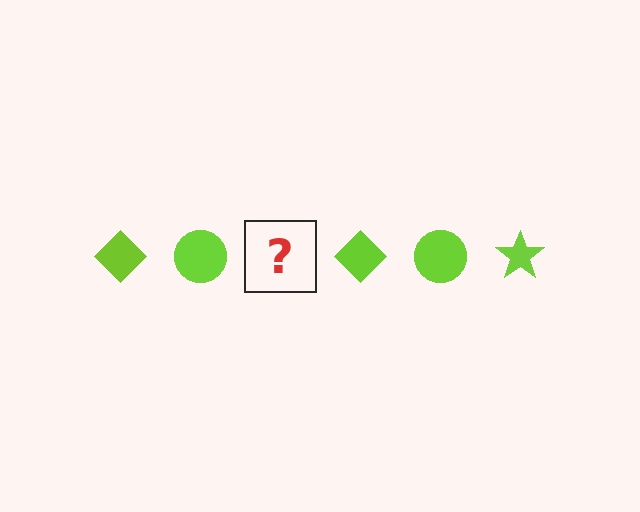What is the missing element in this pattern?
The missing element is a lime star.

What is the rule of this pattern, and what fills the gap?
The rule is that the pattern cycles through diamond, circle, star shapes in lime. The gap should be filled with a lime star.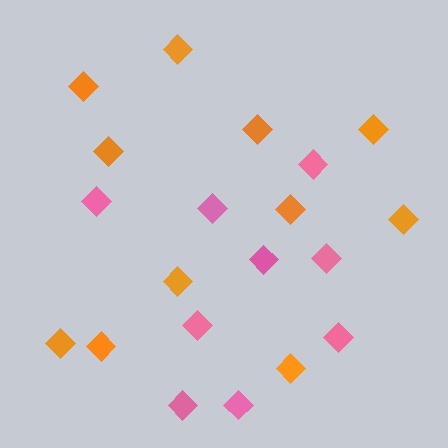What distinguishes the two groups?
There are 2 groups: one group of pink diamonds (9) and one group of orange diamonds (11).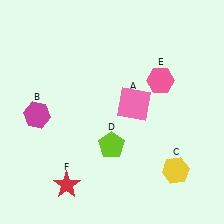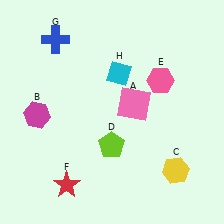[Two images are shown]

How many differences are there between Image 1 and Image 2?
There are 2 differences between the two images.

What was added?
A blue cross (G), a cyan diamond (H) were added in Image 2.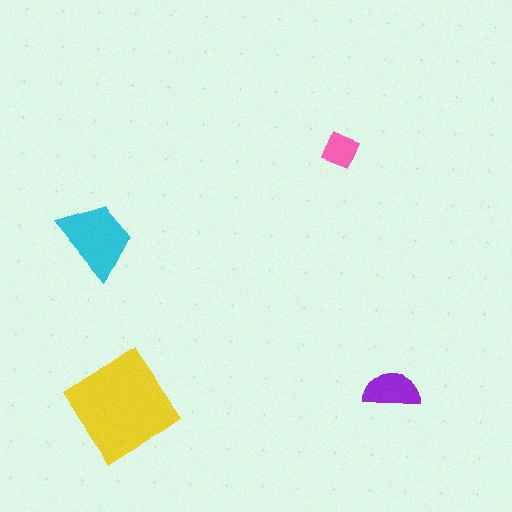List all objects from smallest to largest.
The pink square, the purple semicircle, the cyan trapezoid, the yellow diamond.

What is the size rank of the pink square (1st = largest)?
4th.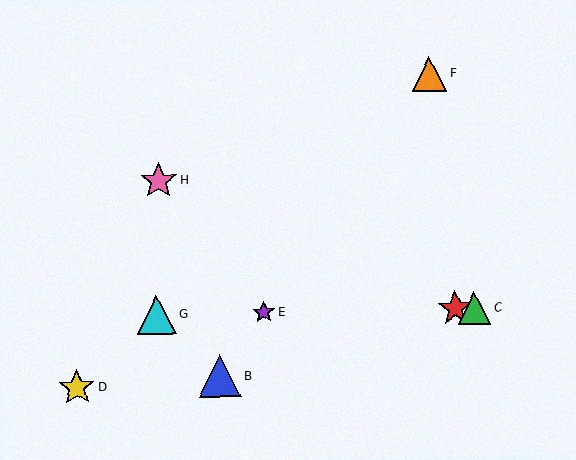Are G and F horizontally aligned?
No, G is at y≈315 and F is at y≈74.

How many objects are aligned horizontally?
4 objects (A, C, E, G) are aligned horizontally.